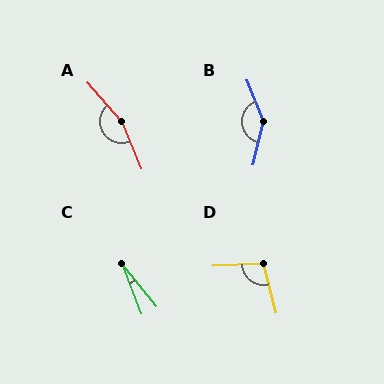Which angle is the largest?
A, at approximately 161 degrees.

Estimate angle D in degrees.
Approximately 101 degrees.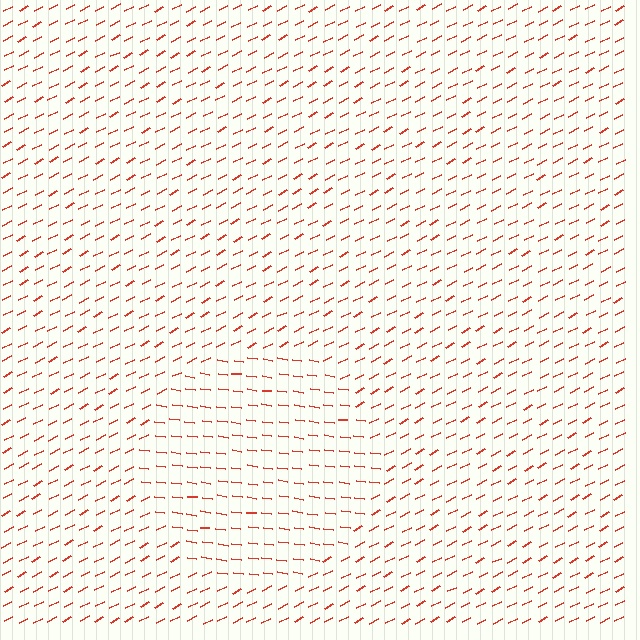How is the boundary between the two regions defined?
The boundary is defined purely by a change in line orientation (approximately 34 degrees difference). All lines are the same color and thickness.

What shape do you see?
I see a circle.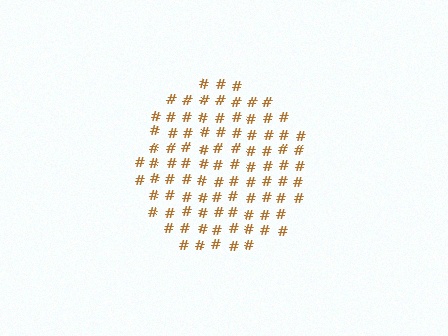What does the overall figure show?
The overall figure shows a circle.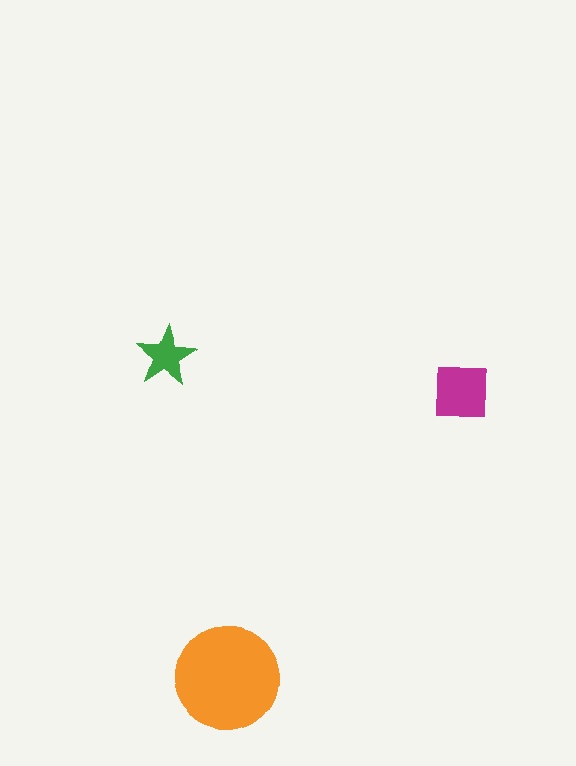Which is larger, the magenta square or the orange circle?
The orange circle.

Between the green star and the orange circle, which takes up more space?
The orange circle.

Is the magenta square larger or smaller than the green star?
Larger.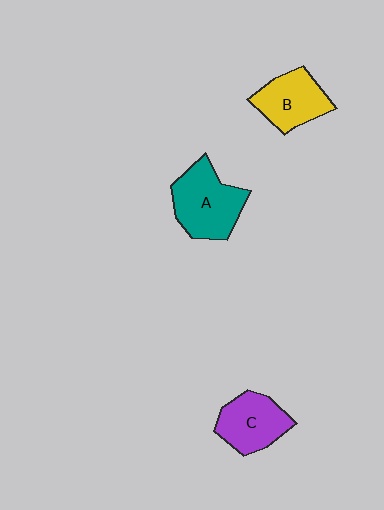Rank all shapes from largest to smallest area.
From largest to smallest: A (teal), C (purple), B (yellow).